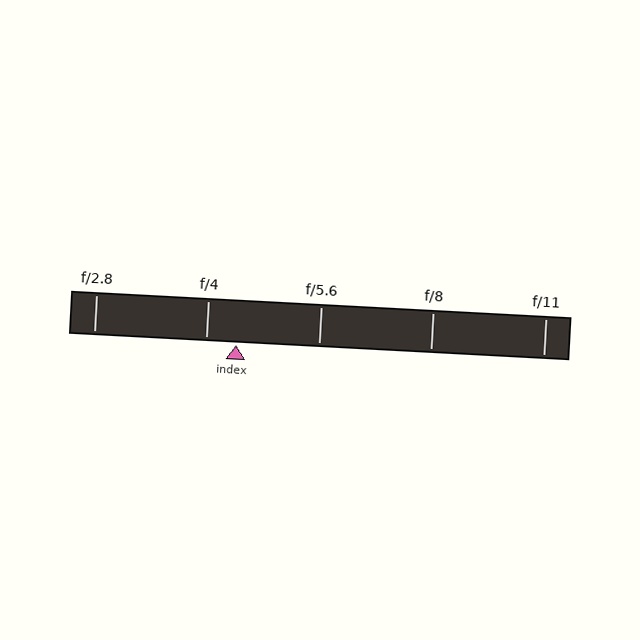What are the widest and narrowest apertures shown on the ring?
The widest aperture shown is f/2.8 and the narrowest is f/11.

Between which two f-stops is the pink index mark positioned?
The index mark is between f/4 and f/5.6.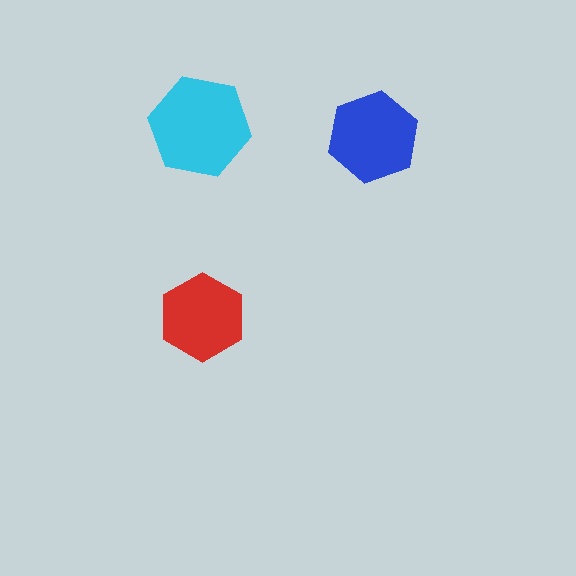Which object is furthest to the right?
The blue hexagon is rightmost.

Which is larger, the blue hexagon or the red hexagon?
The blue one.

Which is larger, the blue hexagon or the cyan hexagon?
The cyan one.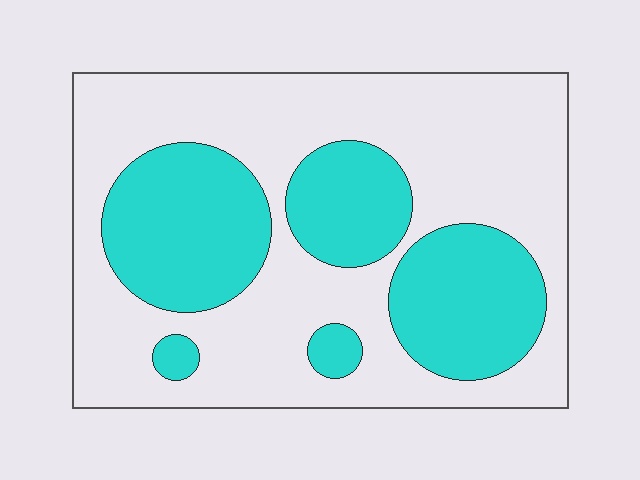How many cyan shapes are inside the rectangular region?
5.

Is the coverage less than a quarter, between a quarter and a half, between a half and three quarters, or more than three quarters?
Between a quarter and a half.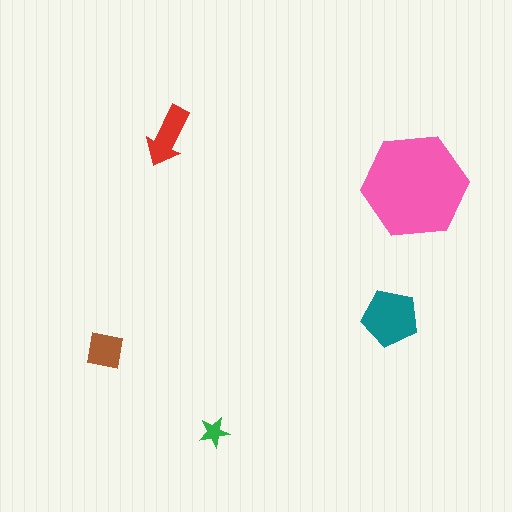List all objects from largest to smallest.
The pink hexagon, the teal pentagon, the red arrow, the brown square, the green star.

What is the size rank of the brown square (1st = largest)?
4th.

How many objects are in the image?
There are 5 objects in the image.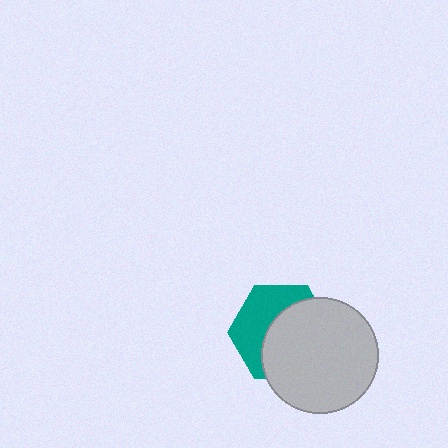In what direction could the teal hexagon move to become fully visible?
The teal hexagon could move toward the upper-left. That would shift it out from behind the light gray circle entirely.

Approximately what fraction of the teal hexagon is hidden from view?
Roughly 57% of the teal hexagon is hidden behind the light gray circle.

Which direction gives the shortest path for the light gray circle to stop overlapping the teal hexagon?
Moving toward the lower-right gives the shortest separation.